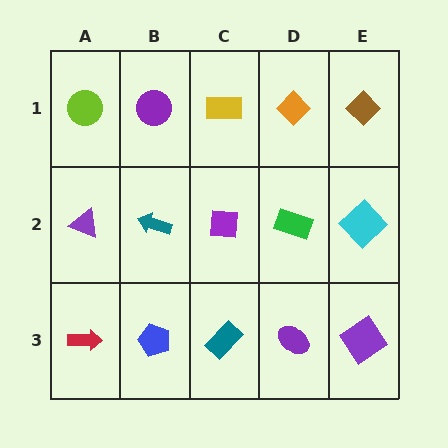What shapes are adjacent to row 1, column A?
A purple triangle (row 2, column A), a purple circle (row 1, column B).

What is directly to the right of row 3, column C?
A purple ellipse.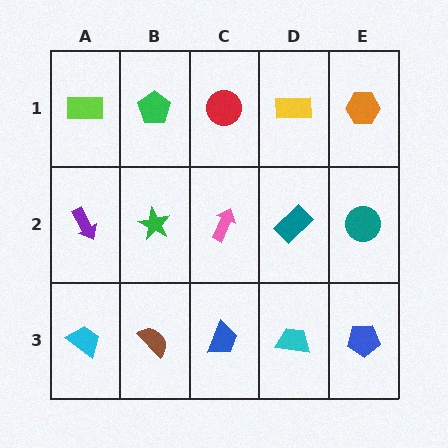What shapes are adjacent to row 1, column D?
A teal rectangle (row 2, column D), a red circle (row 1, column C), an orange hexagon (row 1, column E).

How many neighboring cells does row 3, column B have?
3.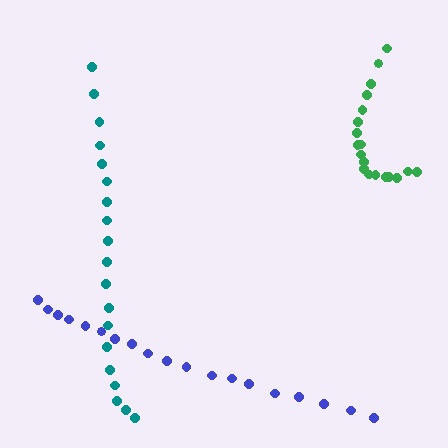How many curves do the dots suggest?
There are 3 distinct paths.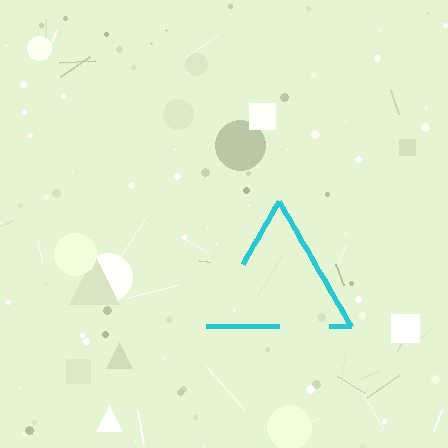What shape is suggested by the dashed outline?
The dashed outline suggests a triangle.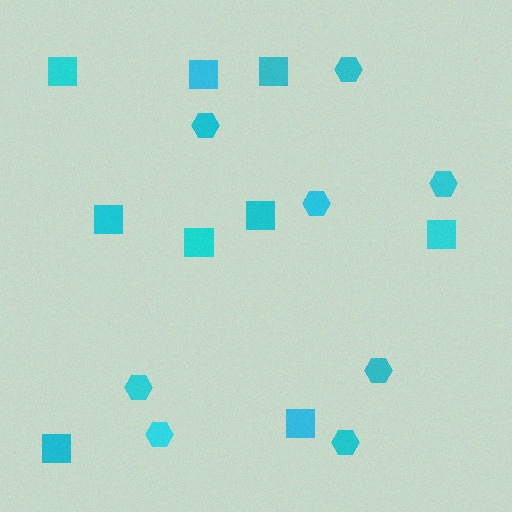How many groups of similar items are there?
There are 2 groups: one group of squares (9) and one group of hexagons (8).